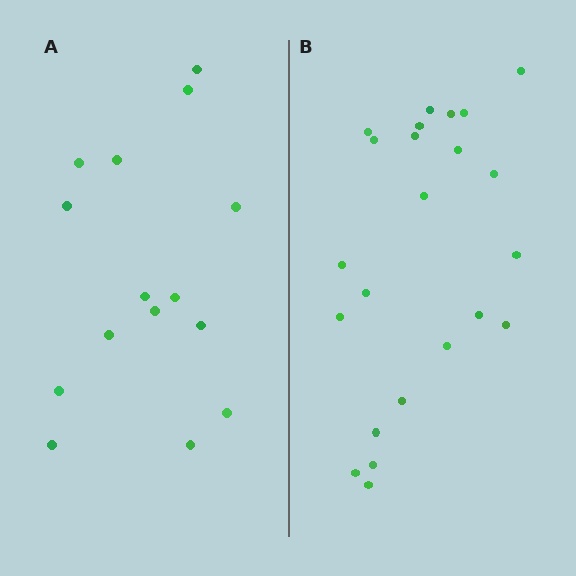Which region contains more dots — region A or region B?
Region B (the right region) has more dots.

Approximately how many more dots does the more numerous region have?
Region B has roughly 8 or so more dots than region A.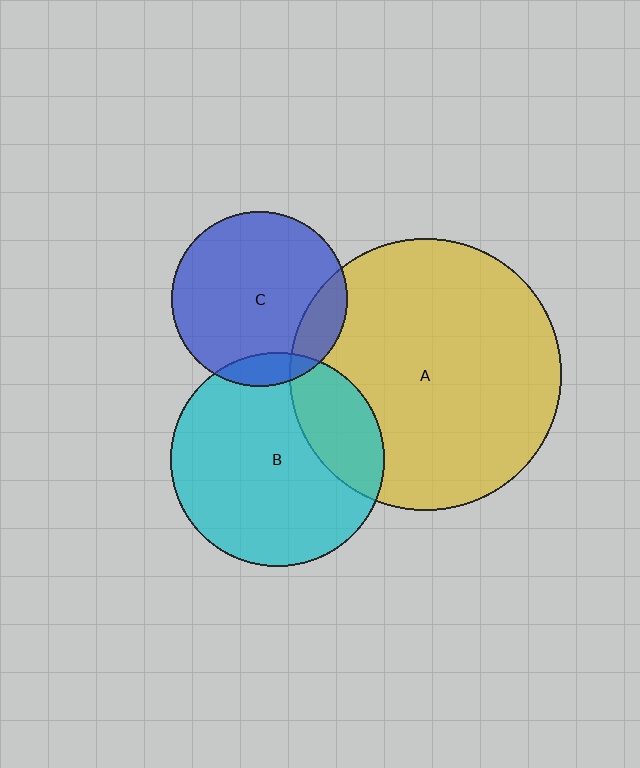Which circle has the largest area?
Circle A (yellow).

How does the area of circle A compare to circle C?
Approximately 2.4 times.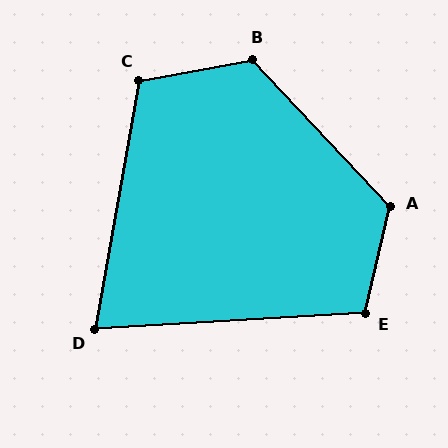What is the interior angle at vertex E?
Approximately 107 degrees (obtuse).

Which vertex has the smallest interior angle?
D, at approximately 77 degrees.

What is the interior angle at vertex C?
Approximately 110 degrees (obtuse).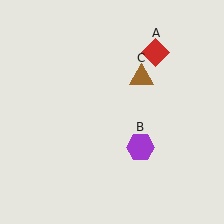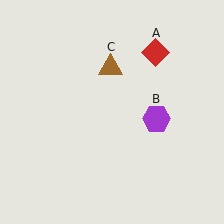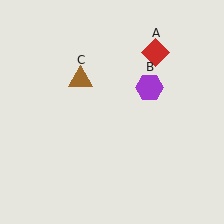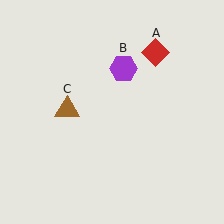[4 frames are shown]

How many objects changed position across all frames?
2 objects changed position: purple hexagon (object B), brown triangle (object C).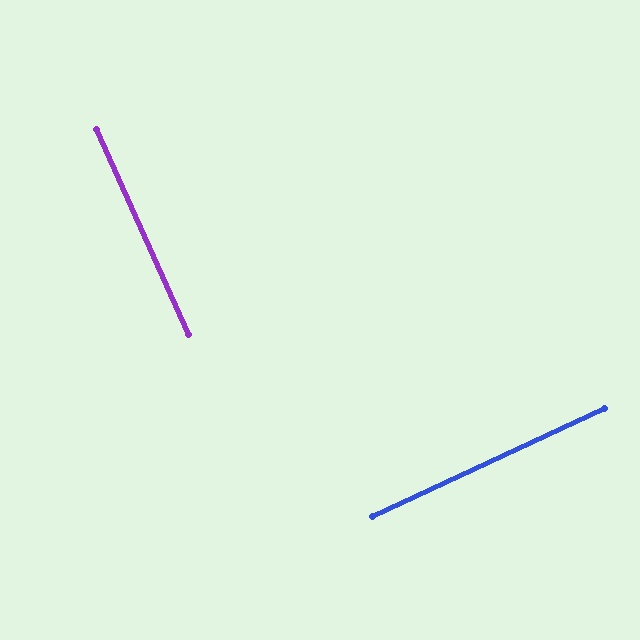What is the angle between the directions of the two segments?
Approximately 89 degrees.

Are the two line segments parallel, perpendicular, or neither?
Perpendicular — they meet at approximately 89°.